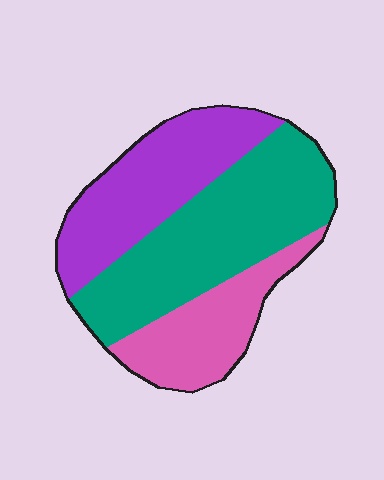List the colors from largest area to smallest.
From largest to smallest: teal, purple, pink.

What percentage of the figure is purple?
Purple covers around 30% of the figure.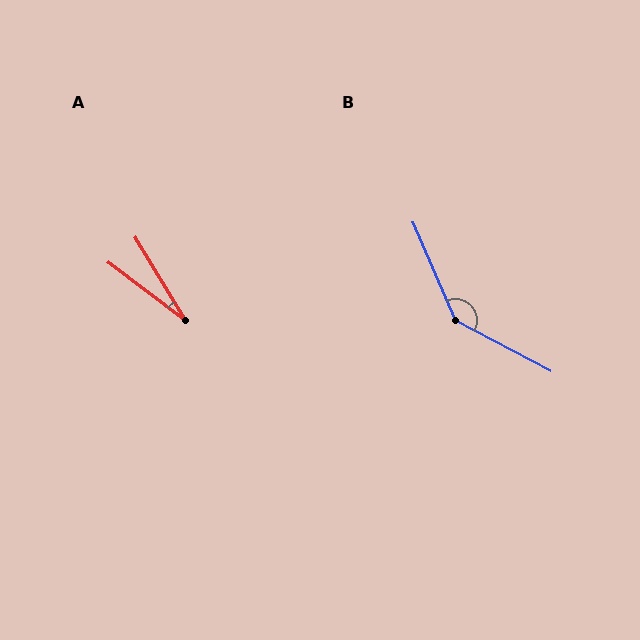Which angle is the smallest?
A, at approximately 22 degrees.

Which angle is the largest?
B, at approximately 141 degrees.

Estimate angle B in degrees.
Approximately 141 degrees.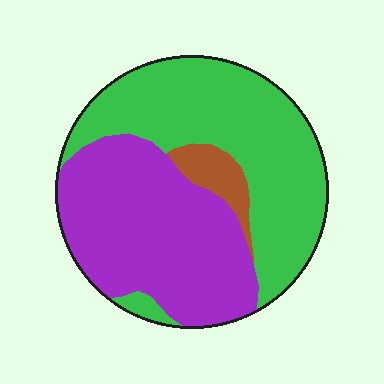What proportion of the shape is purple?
Purple covers 45% of the shape.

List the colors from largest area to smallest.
From largest to smallest: green, purple, brown.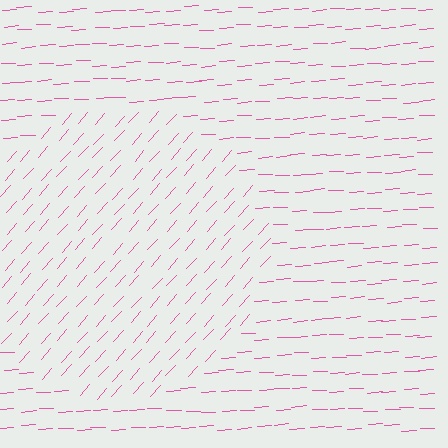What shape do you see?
I see a circle.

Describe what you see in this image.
The image is filled with small pink line segments. A circle region in the image has lines oriented differently from the surrounding lines, creating a visible texture boundary.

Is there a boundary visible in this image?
Yes, there is a texture boundary formed by a change in line orientation.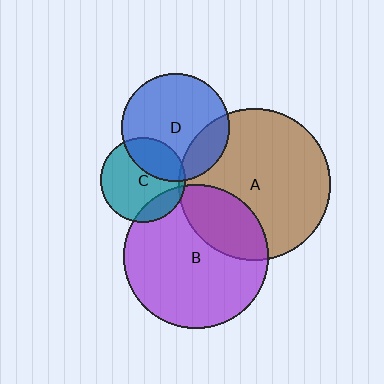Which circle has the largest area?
Circle A (brown).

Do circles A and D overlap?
Yes.